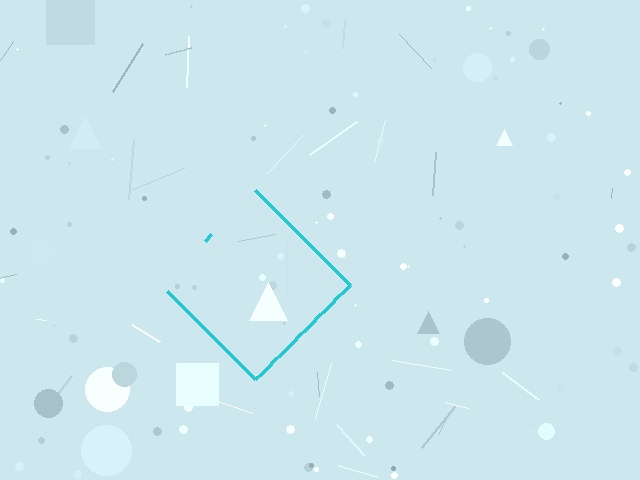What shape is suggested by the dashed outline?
The dashed outline suggests a diamond.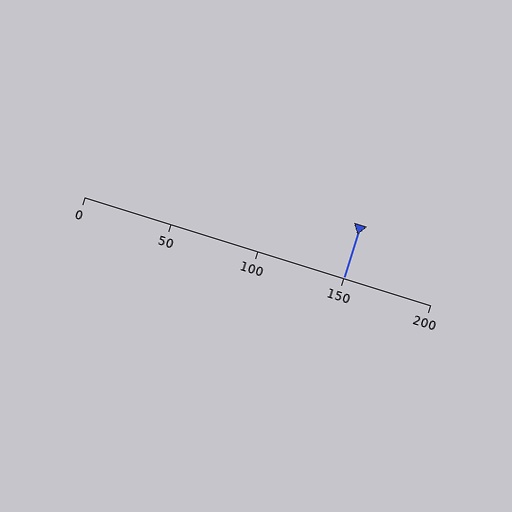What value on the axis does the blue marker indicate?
The marker indicates approximately 150.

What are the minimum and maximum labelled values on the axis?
The axis runs from 0 to 200.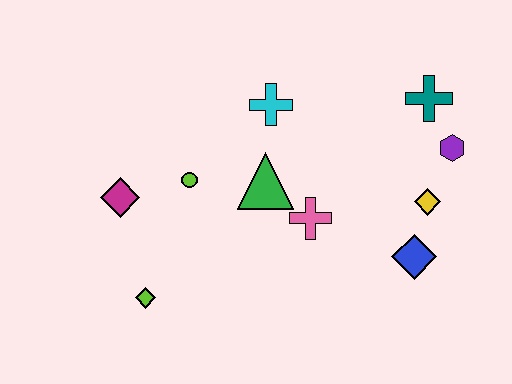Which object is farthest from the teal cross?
The lime diamond is farthest from the teal cross.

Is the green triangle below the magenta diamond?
No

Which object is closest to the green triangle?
The pink cross is closest to the green triangle.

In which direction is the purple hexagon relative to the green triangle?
The purple hexagon is to the right of the green triangle.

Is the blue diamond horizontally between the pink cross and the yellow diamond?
Yes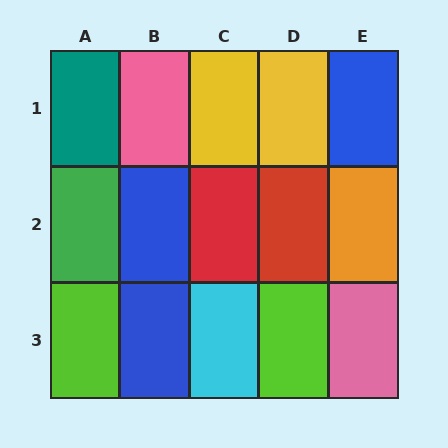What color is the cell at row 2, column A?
Green.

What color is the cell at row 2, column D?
Red.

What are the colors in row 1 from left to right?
Teal, pink, yellow, yellow, blue.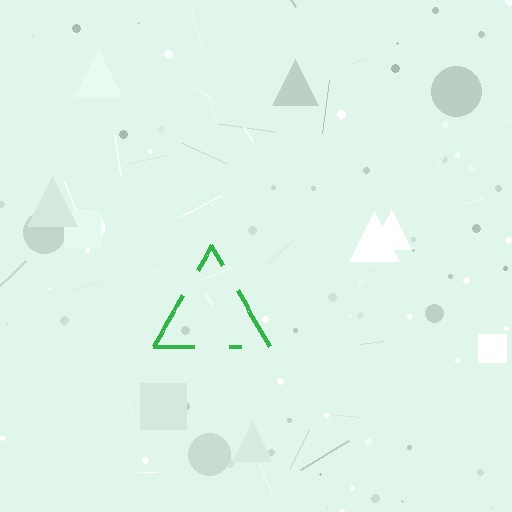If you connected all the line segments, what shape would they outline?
They would outline a triangle.